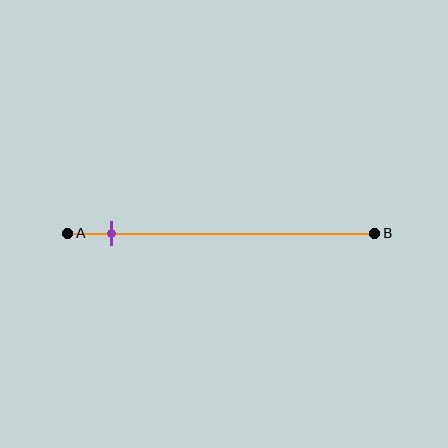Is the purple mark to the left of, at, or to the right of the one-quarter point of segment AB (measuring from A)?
The purple mark is to the left of the one-quarter point of segment AB.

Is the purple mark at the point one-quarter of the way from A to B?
No, the mark is at about 15% from A, not at the 25% one-quarter point.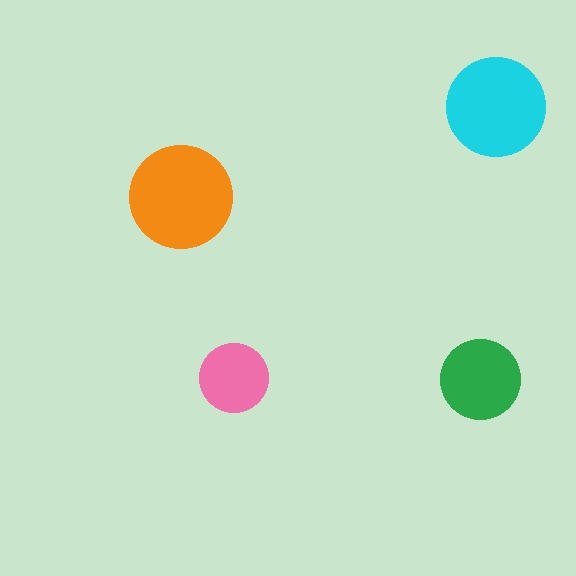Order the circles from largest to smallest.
the orange one, the cyan one, the green one, the pink one.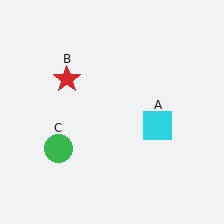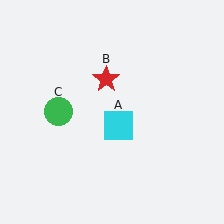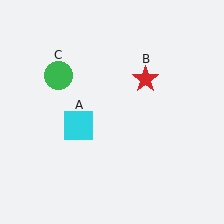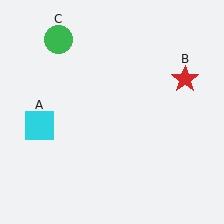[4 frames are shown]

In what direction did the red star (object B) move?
The red star (object B) moved right.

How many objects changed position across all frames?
3 objects changed position: cyan square (object A), red star (object B), green circle (object C).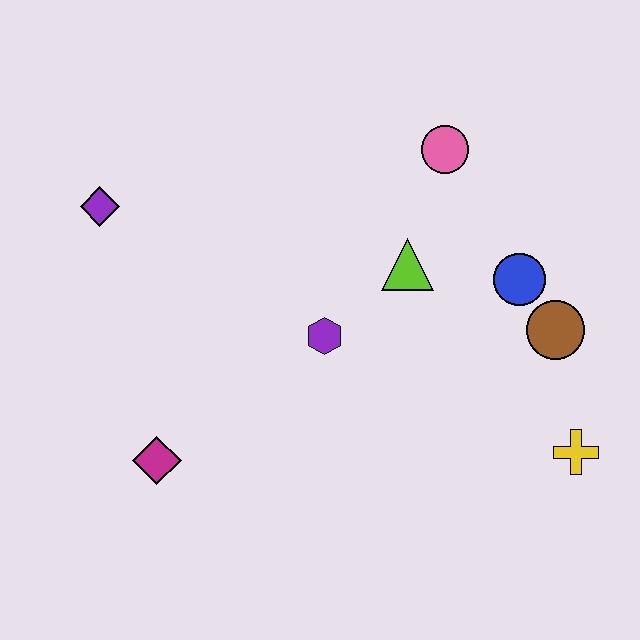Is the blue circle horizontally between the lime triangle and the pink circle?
No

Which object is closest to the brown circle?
The blue circle is closest to the brown circle.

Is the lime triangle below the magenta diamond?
No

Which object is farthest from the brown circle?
The purple diamond is farthest from the brown circle.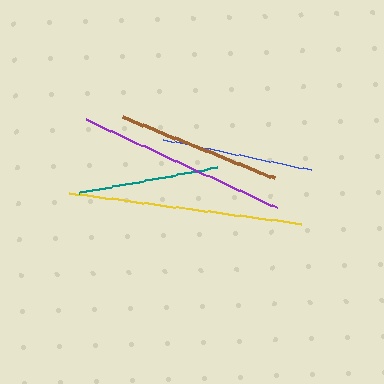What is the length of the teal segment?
The teal segment is approximately 140 pixels long.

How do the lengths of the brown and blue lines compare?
The brown and blue lines are approximately the same length.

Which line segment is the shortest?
The teal line is the shortest at approximately 140 pixels.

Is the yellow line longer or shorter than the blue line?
The yellow line is longer than the blue line.